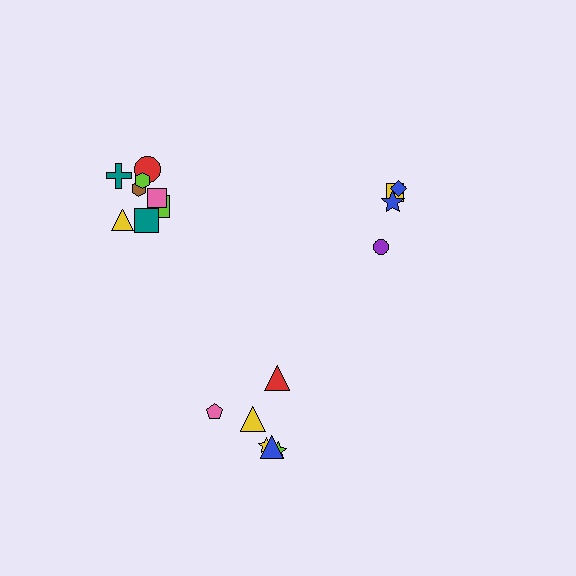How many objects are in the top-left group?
There are 8 objects.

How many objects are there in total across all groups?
There are 19 objects.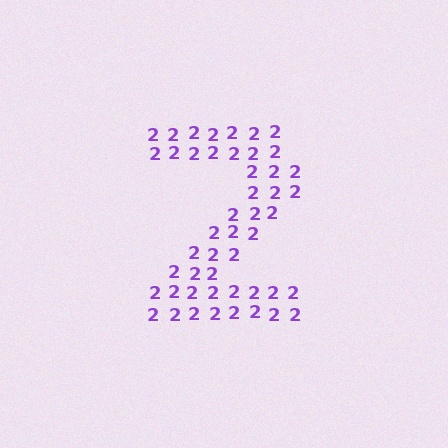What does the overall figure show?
The overall figure shows the digit 2.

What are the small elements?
The small elements are digit 2's.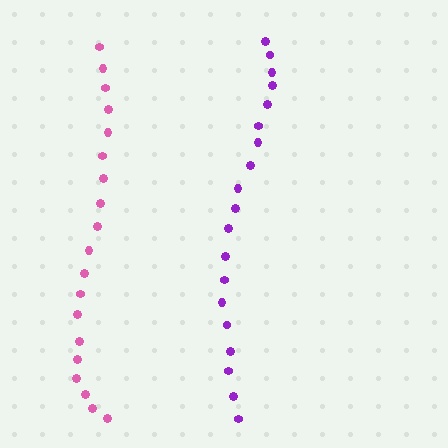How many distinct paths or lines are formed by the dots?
There are 2 distinct paths.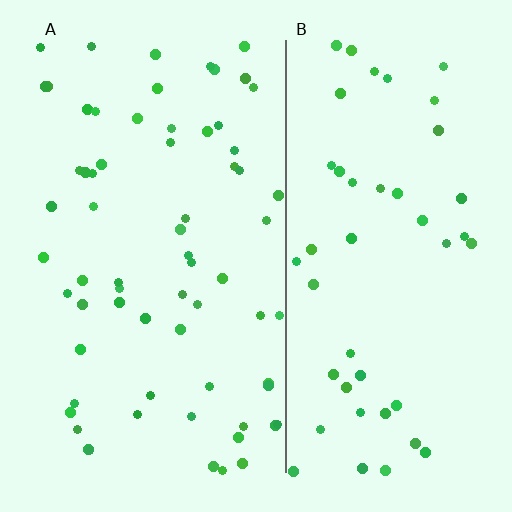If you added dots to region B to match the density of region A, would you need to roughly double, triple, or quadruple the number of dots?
Approximately double.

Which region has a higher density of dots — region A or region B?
A (the left).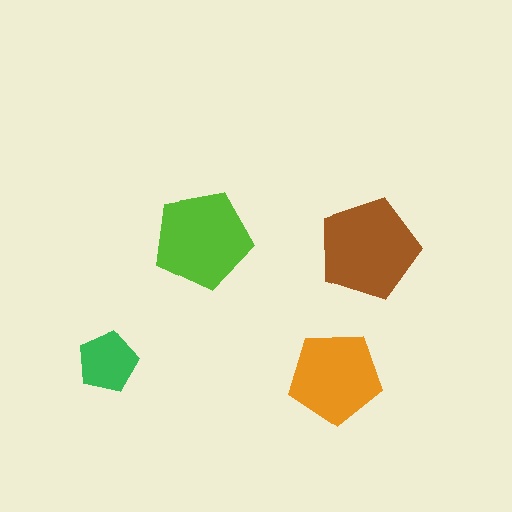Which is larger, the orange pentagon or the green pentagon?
The orange one.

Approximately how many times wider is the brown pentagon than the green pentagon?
About 1.5 times wider.